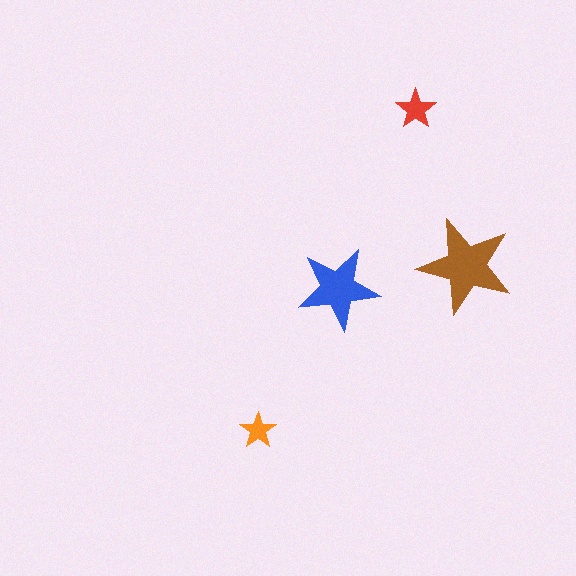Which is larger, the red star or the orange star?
The red one.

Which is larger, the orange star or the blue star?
The blue one.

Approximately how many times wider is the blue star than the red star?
About 2 times wider.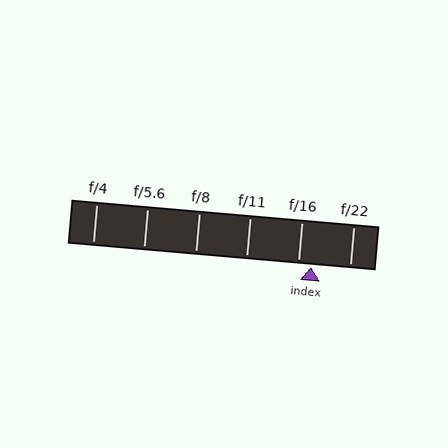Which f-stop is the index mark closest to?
The index mark is closest to f/16.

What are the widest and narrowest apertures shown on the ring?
The widest aperture shown is f/4 and the narrowest is f/22.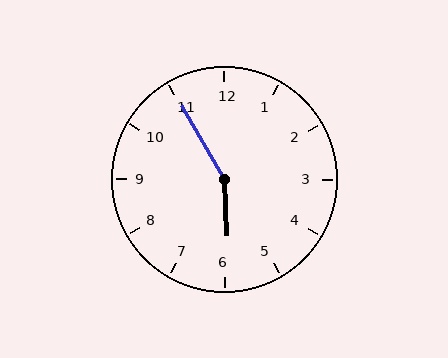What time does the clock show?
5:55.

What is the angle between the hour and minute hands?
Approximately 152 degrees.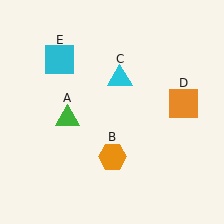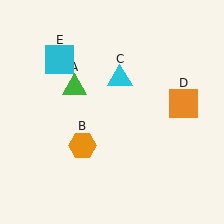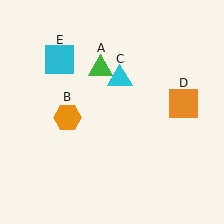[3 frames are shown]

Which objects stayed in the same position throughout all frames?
Cyan triangle (object C) and orange square (object D) and cyan square (object E) remained stationary.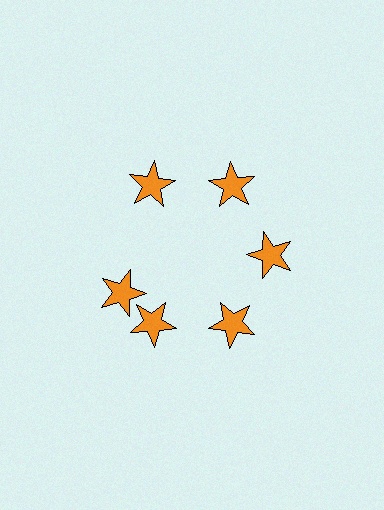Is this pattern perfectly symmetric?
No. The 6 orange stars are arranged in a ring, but one element near the 9 o'clock position is rotated out of alignment along the ring, breaking the 6-fold rotational symmetry.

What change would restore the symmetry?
The symmetry would be restored by rotating it back into even spacing with its neighbors so that all 6 stars sit at equal angles and equal distance from the center.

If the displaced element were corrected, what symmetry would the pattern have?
It would have 6-fold rotational symmetry — the pattern would map onto itself every 60 degrees.